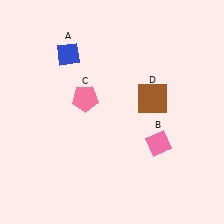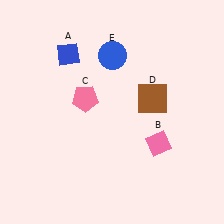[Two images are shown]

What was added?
A blue circle (E) was added in Image 2.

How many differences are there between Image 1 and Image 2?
There is 1 difference between the two images.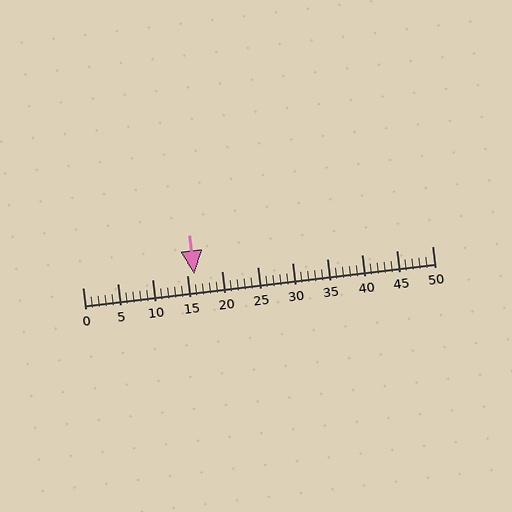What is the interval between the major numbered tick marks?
The major tick marks are spaced 5 units apart.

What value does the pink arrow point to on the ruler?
The pink arrow points to approximately 16.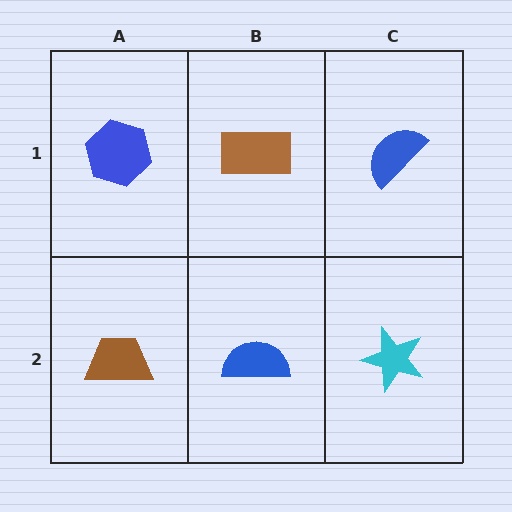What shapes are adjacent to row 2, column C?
A blue semicircle (row 1, column C), a blue semicircle (row 2, column B).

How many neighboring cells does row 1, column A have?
2.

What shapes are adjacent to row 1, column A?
A brown trapezoid (row 2, column A), a brown rectangle (row 1, column B).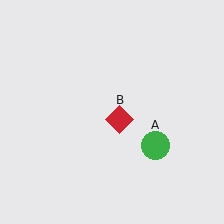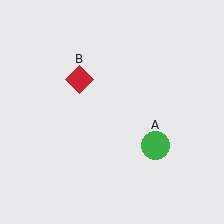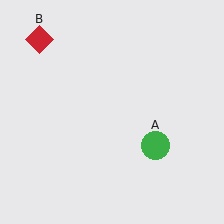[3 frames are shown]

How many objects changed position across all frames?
1 object changed position: red diamond (object B).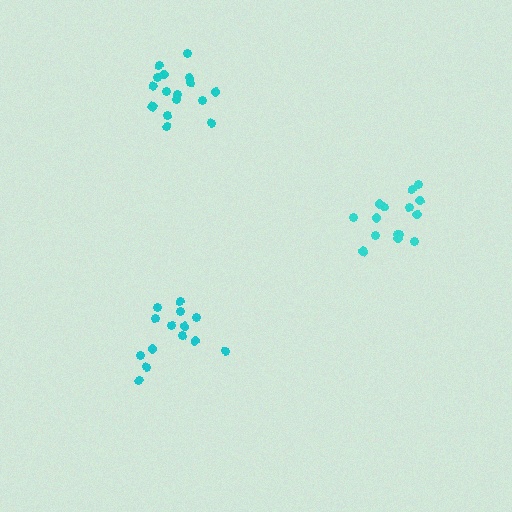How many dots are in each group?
Group 1: 16 dots, Group 2: 16 dots, Group 3: 14 dots (46 total).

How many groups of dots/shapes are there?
There are 3 groups.